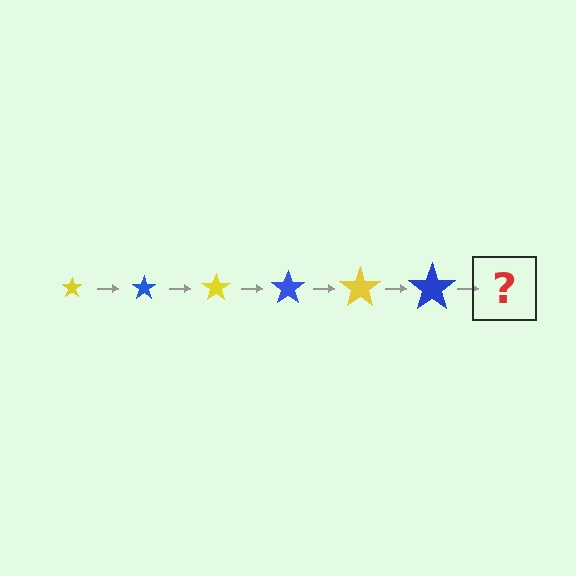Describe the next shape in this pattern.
It should be a yellow star, larger than the previous one.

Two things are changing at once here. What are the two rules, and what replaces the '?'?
The two rules are that the star grows larger each step and the color cycles through yellow and blue. The '?' should be a yellow star, larger than the previous one.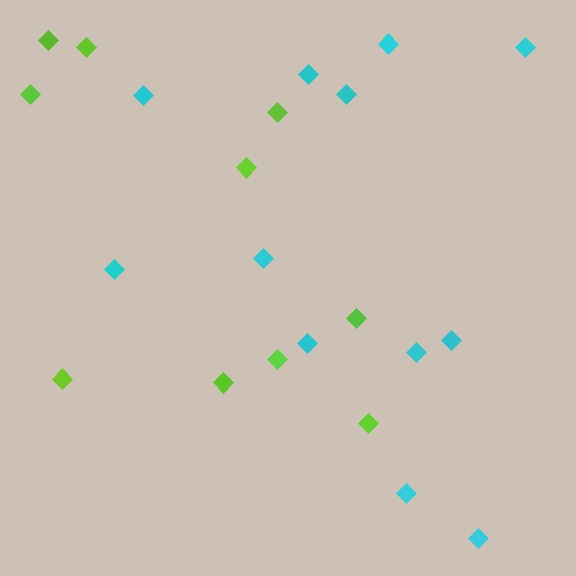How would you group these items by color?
There are 2 groups: one group of cyan diamonds (12) and one group of lime diamonds (10).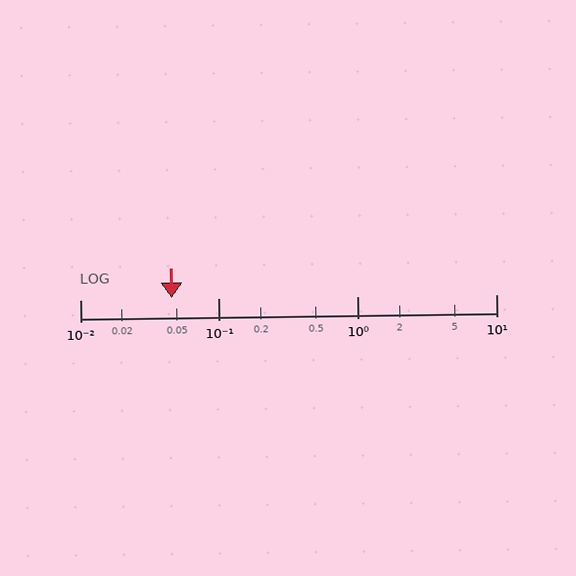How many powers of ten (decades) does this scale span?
The scale spans 3 decades, from 0.01 to 10.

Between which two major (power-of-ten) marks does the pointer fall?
The pointer is between 0.01 and 0.1.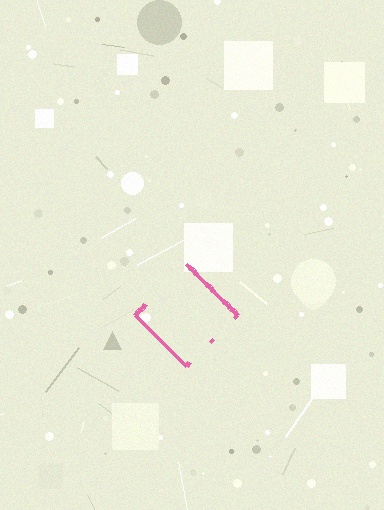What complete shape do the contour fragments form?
The contour fragments form a diamond.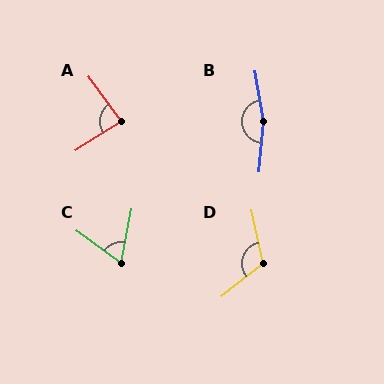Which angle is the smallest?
C, at approximately 65 degrees.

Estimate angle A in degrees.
Approximately 86 degrees.